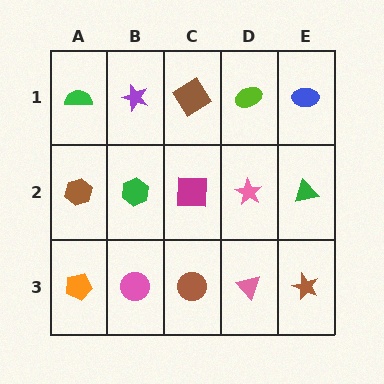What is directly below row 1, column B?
A green hexagon.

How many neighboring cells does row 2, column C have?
4.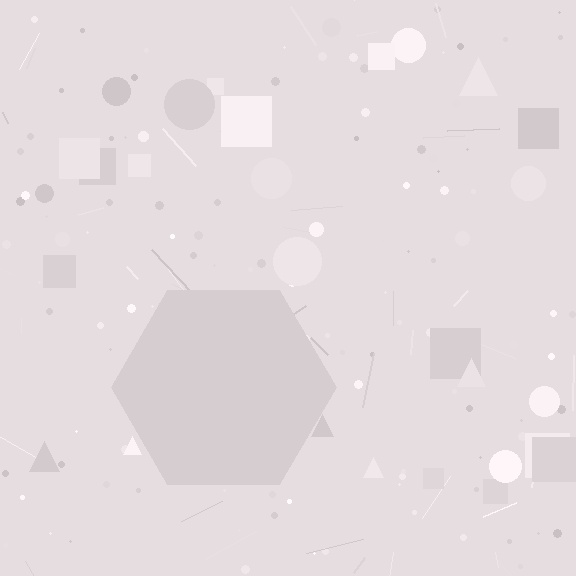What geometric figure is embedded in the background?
A hexagon is embedded in the background.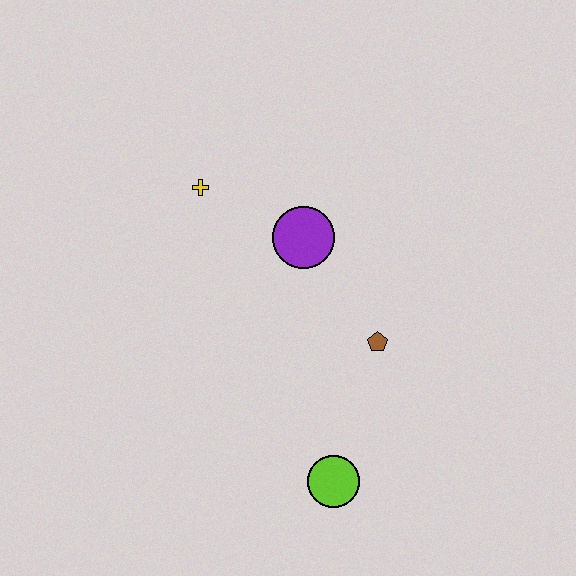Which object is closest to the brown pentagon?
The purple circle is closest to the brown pentagon.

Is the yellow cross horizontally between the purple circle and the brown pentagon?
No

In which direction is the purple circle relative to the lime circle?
The purple circle is above the lime circle.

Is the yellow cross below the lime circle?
No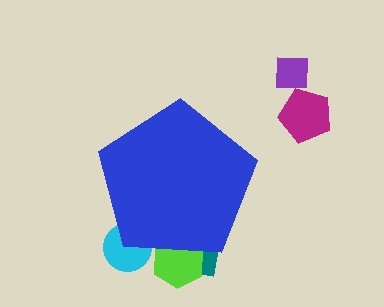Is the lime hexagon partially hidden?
Yes, the lime hexagon is partially hidden behind the blue pentagon.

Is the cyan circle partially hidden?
Yes, the cyan circle is partially hidden behind the blue pentagon.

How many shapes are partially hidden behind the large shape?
3 shapes are partially hidden.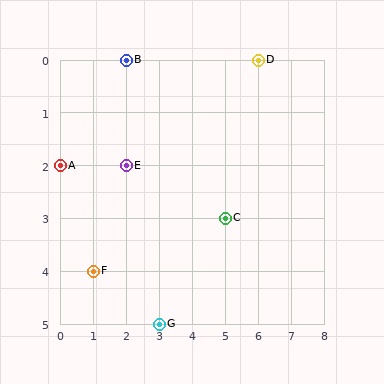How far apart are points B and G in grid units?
Points B and G are 1 column and 5 rows apart (about 5.1 grid units diagonally).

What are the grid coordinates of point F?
Point F is at grid coordinates (1, 4).